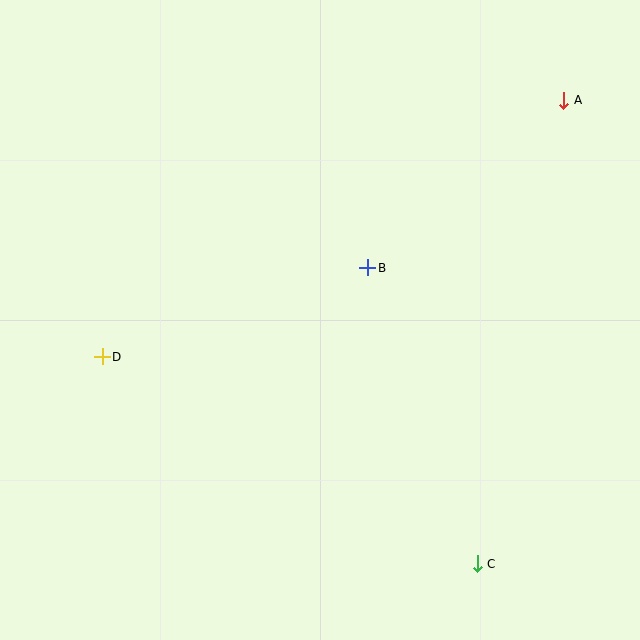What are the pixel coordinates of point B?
Point B is at (368, 268).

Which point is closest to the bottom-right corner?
Point C is closest to the bottom-right corner.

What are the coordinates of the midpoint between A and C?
The midpoint between A and C is at (520, 332).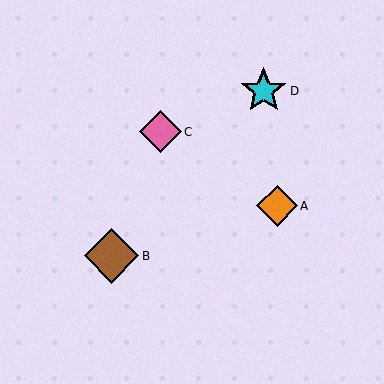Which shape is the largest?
The brown diamond (labeled B) is the largest.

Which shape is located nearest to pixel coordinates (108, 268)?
The brown diamond (labeled B) at (112, 256) is nearest to that location.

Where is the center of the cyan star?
The center of the cyan star is at (264, 91).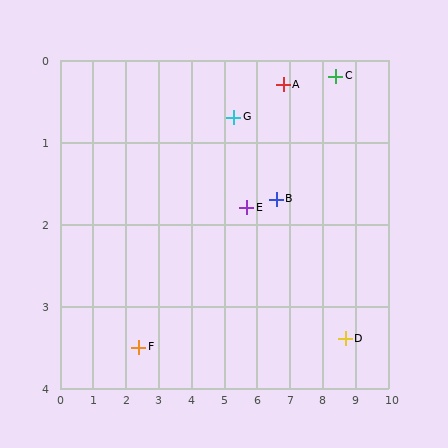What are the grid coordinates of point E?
Point E is at approximately (5.7, 1.8).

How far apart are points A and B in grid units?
Points A and B are about 1.4 grid units apart.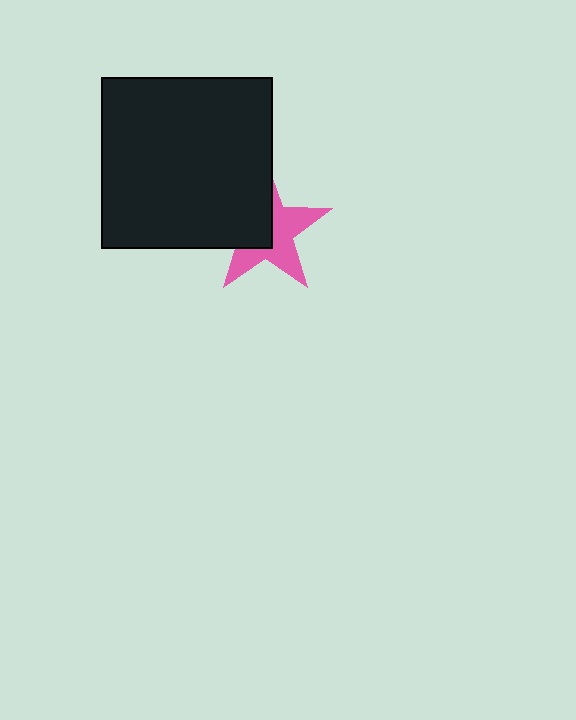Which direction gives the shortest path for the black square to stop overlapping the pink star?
Moving toward the upper-left gives the shortest separation.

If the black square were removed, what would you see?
You would see the complete pink star.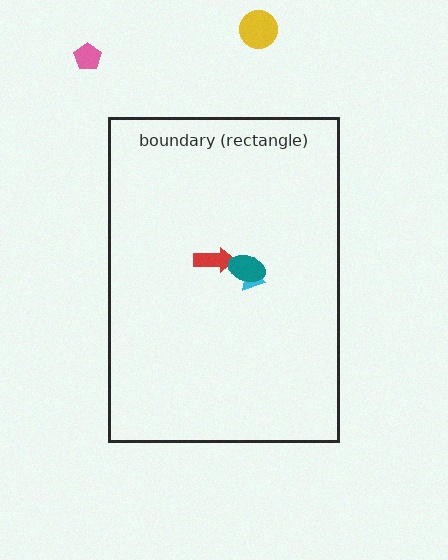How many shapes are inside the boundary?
3 inside, 2 outside.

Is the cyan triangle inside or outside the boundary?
Inside.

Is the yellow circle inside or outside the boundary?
Outside.